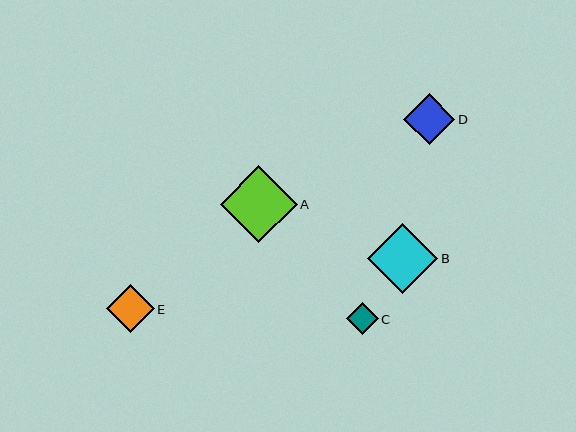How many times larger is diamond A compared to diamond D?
Diamond A is approximately 1.5 times the size of diamond D.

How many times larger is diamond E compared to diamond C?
Diamond E is approximately 1.5 times the size of diamond C.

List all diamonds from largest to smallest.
From largest to smallest: A, B, D, E, C.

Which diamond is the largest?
Diamond A is the largest with a size of approximately 76 pixels.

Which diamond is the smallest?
Diamond C is the smallest with a size of approximately 32 pixels.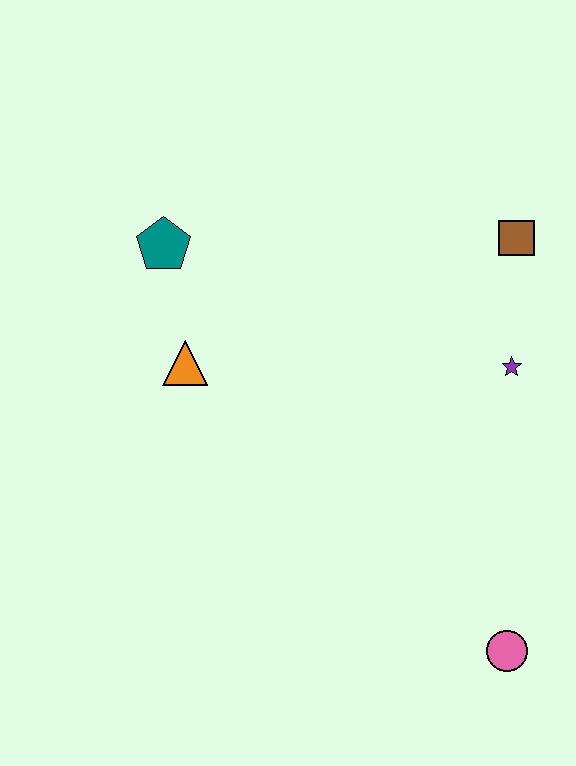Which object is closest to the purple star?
The brown square is closest to the purple star.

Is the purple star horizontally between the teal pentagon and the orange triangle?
No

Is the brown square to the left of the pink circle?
No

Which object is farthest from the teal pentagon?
The pink circle is farthest from the teal pentagon.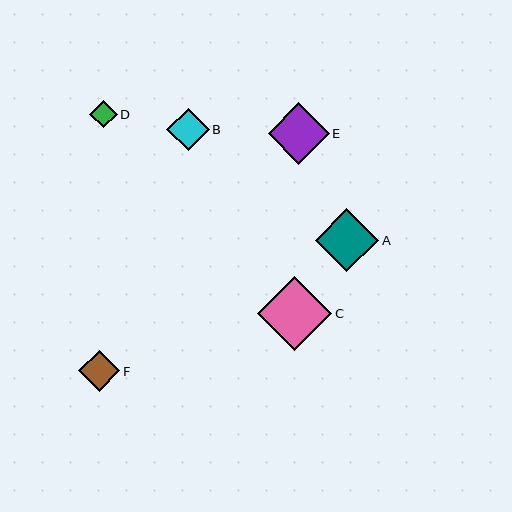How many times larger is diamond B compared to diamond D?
Diamond B is approximately 1.5 times the size of diamond D.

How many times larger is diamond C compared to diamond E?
Diamond C is approximately 1.2 times the size of diamond E.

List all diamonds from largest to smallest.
From largest to smallest: C, A, E, B, F, D.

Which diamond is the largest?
Diamond C is the largest with a size of approximately 74 pixels.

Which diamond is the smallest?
Diamond D is the smallest with a size of approximately 28 pixels.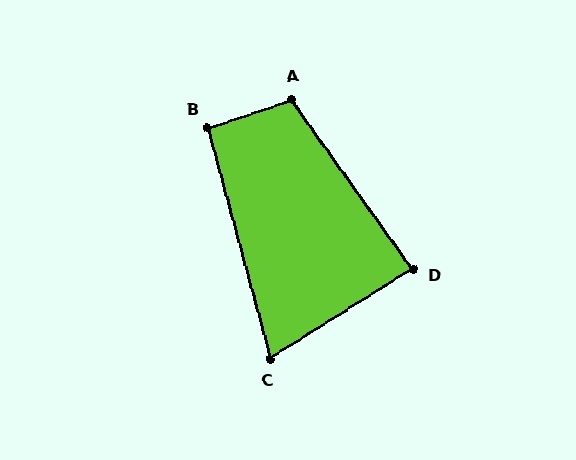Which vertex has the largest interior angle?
A, at approximately 107 degrees.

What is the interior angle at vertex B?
Approximately 93 degrees (approximately right).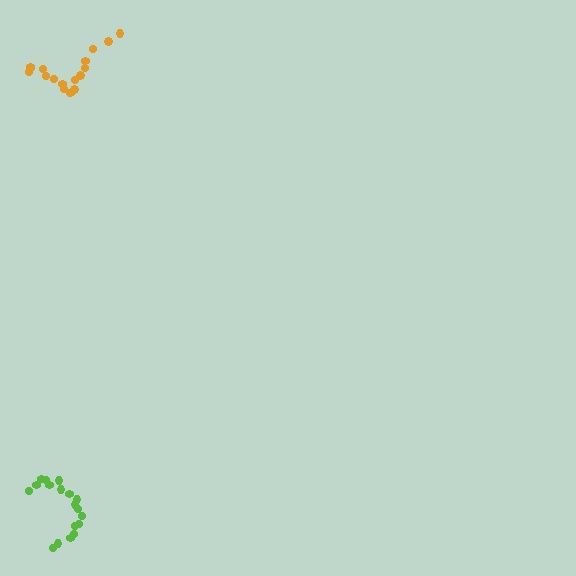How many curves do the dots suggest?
There are 2 distinct paths.